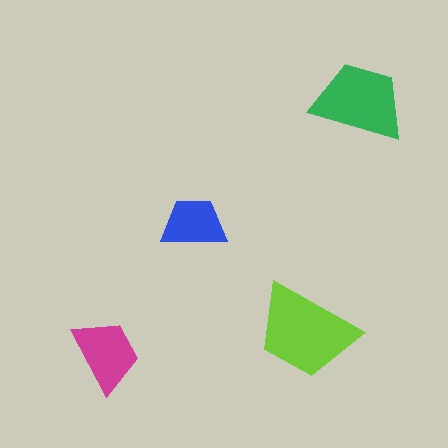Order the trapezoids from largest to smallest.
the lime one, the green one, the magenta one, the blue one.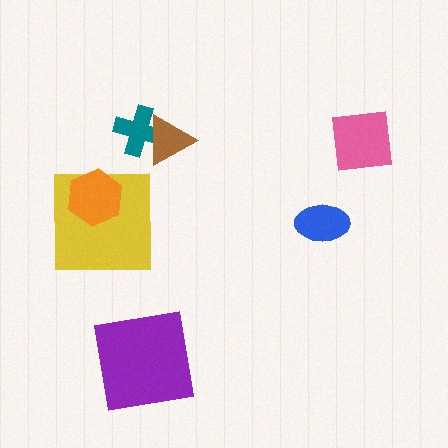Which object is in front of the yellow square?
The orange hexagon is in front of the yellow square.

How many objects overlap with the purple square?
0 objects overlap with the purple square.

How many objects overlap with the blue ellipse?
0 objects overlap with the blue ellipse.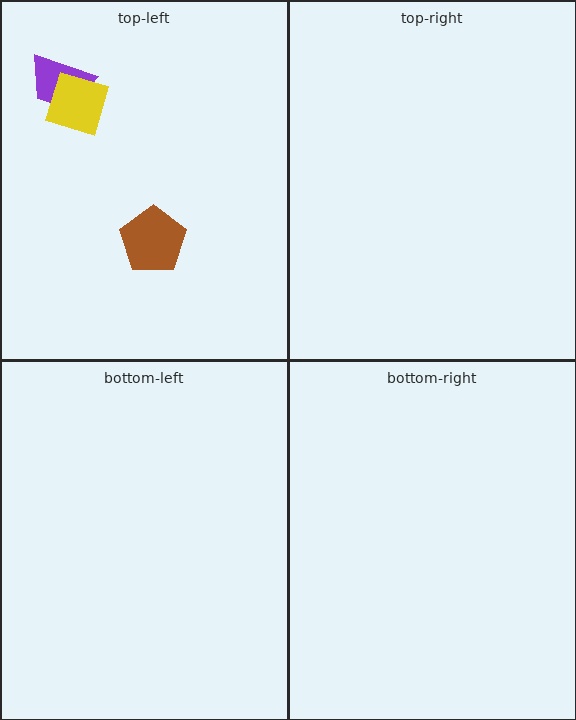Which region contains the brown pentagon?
The top-left region.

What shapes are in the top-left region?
The purple trapezoid, the yellow diamond, the brown pentagon.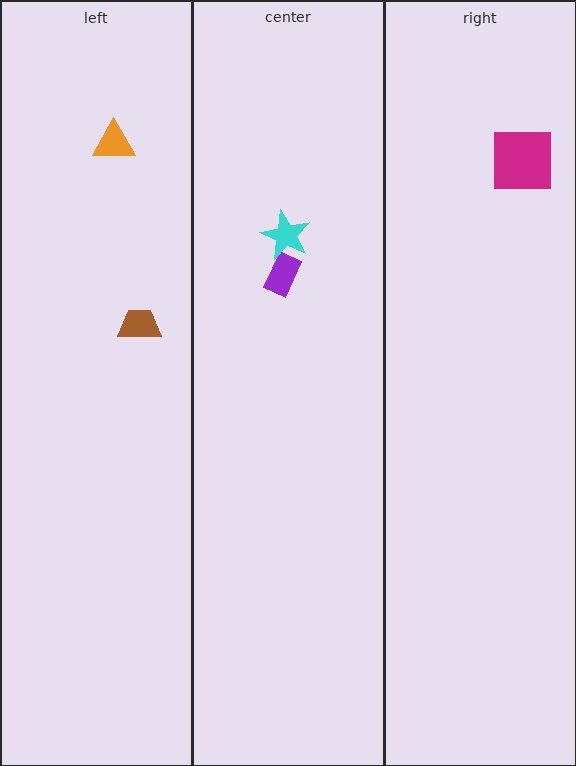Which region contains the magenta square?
The right region.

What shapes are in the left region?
The brown trapezoid, the orange triangle.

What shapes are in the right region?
The magenta square.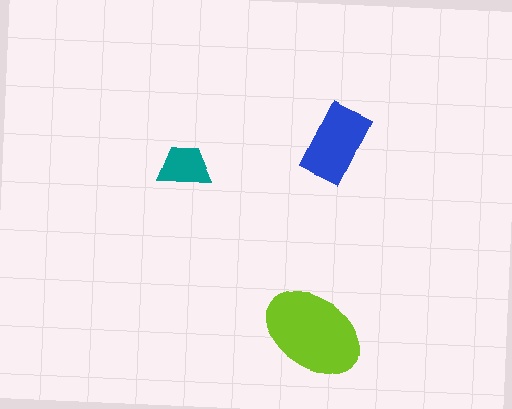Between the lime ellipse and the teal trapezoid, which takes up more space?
The lime ellipse.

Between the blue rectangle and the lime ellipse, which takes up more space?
The lime ellipse.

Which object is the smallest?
The teal trapezoid.